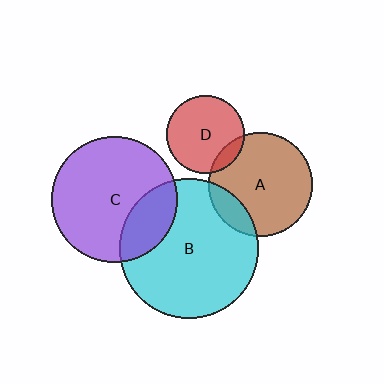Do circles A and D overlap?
Yes.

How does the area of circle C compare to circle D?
Approximately 2.6 times.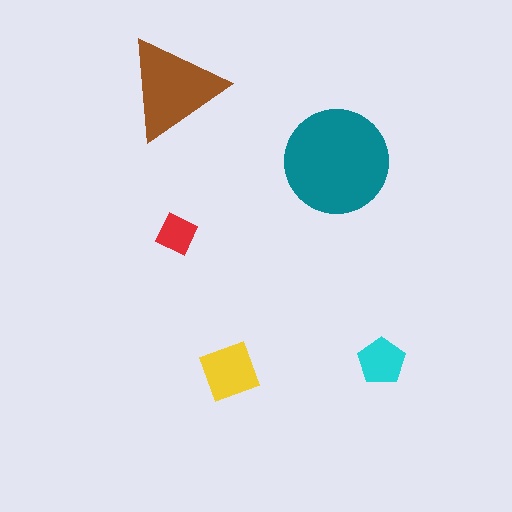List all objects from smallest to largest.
The red diamond, the cyan pentagon, the yellow square, the brown triangle, the teal circle.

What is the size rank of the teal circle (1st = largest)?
1st.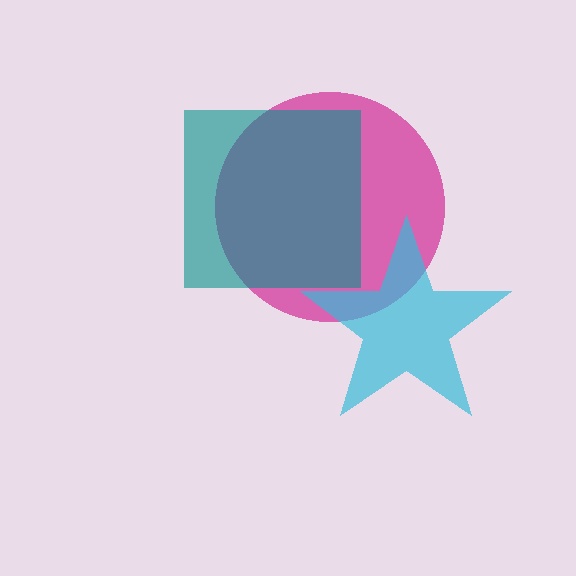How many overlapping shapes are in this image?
There are 3 overlapping shapes in the image.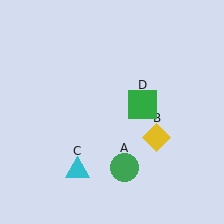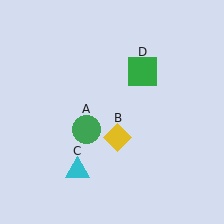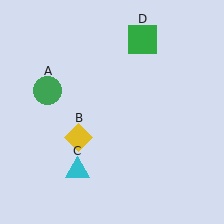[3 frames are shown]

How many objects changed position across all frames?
3 objects changed position: green circle (object A), yellow diamond (object B), green square (object D).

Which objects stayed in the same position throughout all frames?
Cyan triangle (object C) remained stationary.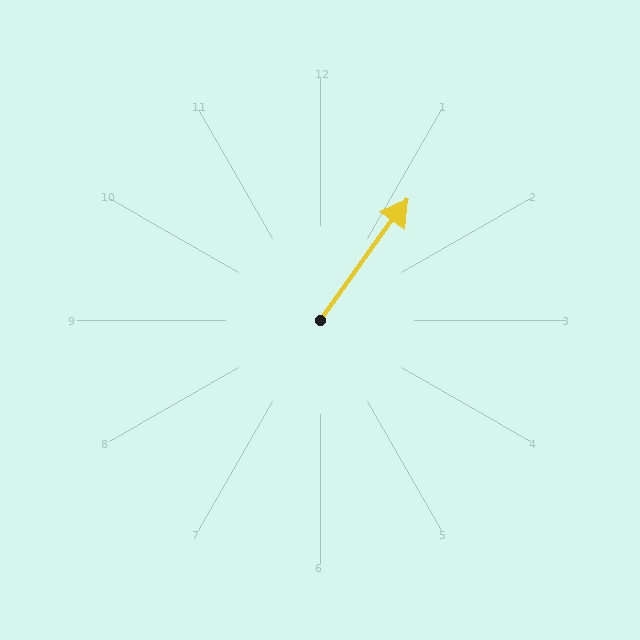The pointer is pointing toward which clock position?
Roughly 1 o'clock.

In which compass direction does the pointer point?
Northeast.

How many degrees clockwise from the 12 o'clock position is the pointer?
Approximately 36 degrees.